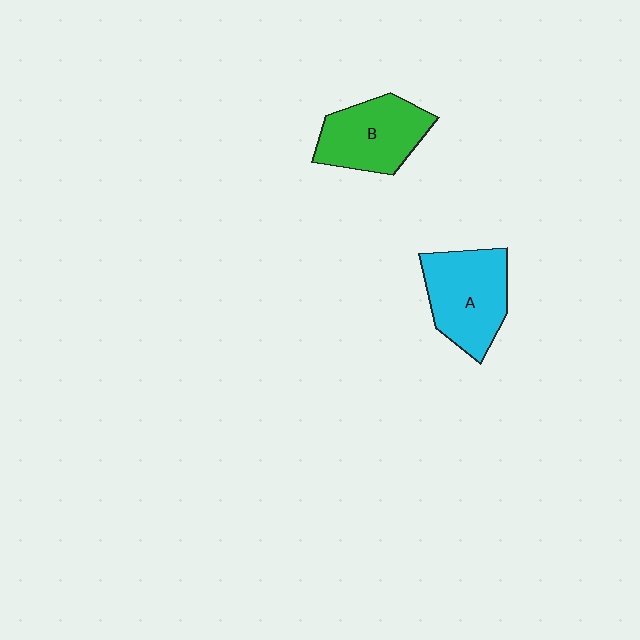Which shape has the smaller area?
Shape B (green).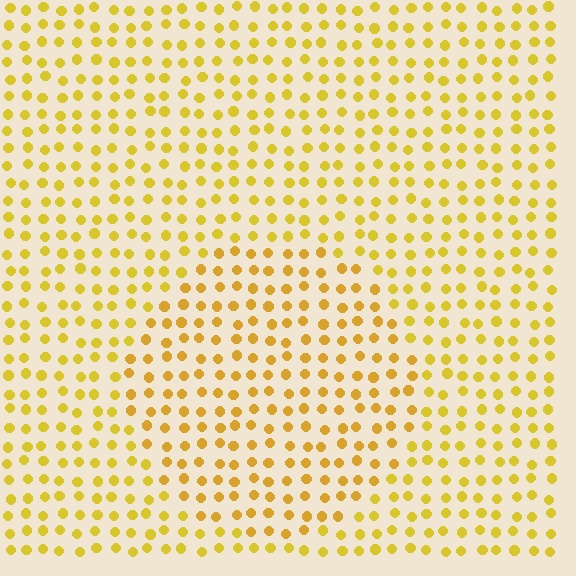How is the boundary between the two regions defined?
The boundary is defined purely by a slight shift in hue (about 13 degrees). Spacing, size, and orientation are identical on both sides.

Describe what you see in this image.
The image is filled with small yellow elements in a uniform arrangement. A circle-shaped region is visible where the elements are tinted to a slightly different hue, forming a subtle color boundary.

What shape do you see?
I see a circle.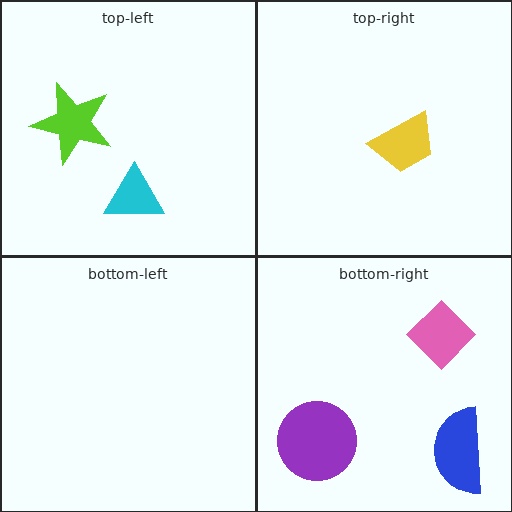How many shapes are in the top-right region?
1.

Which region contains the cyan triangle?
The top-left region.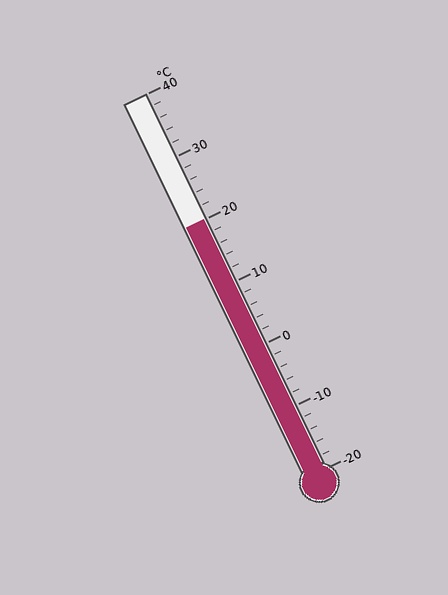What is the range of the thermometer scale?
The thermometer scale ranges from -20°C to 40°C.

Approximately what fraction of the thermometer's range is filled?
The thermometer is filled to approximately 65% of its range.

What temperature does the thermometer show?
The thermometer shows approximately 20°C.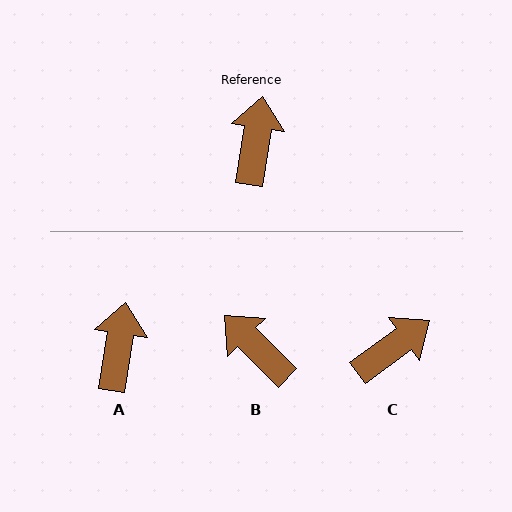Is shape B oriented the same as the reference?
No, it is off by about 54 degrees.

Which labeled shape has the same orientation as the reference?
A.